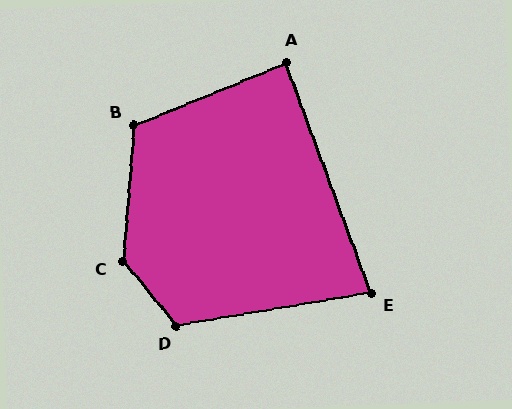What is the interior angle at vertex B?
Approximately 117 degrees (obtuse).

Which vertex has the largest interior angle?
C, at approximately 135 degrees.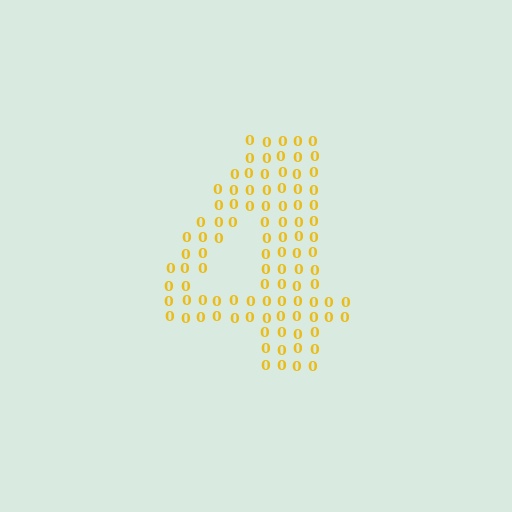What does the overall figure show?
The overall figure shows the digit 4.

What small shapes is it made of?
It is made of small digit 0's.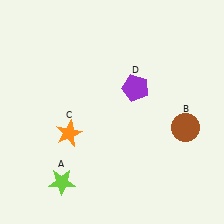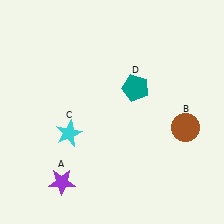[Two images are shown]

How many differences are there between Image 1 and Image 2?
There are 3 differences between the two images.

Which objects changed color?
A changed from lime to purple. C changed from orange to cyan. D changed from purple to teal.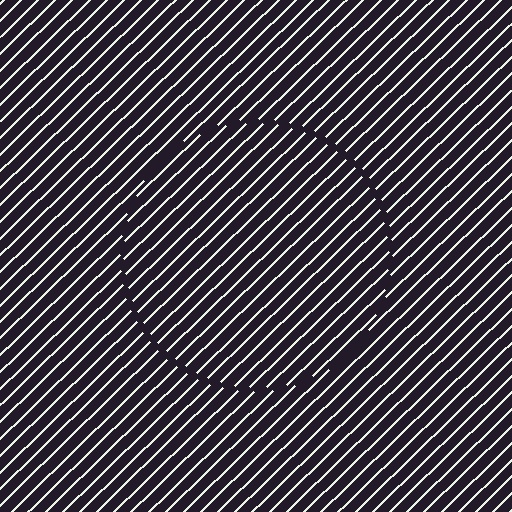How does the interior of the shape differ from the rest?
The interior of the shape contains the same grating, shifted by half a period — the contour is defined by the phase discontinuity where line-ends from the inner and outer gratings abut.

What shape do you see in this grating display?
An illusory circle. The interior of the shape contains the same grating, shifted by half a period — the contour is defined by the phase discontinuity where line-ends from the inner and outer gratings abut.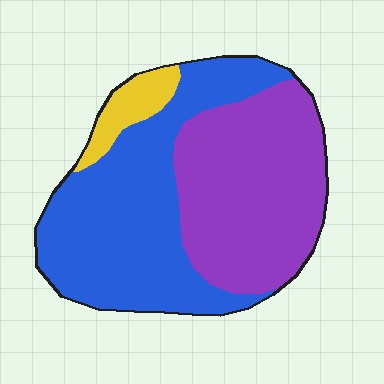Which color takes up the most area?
Blue, at roughly 50%.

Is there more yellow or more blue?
Blue.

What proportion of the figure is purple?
Purple covers around 45% of the figure.